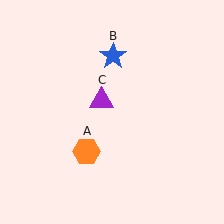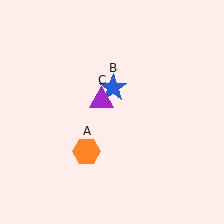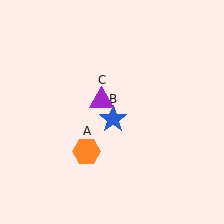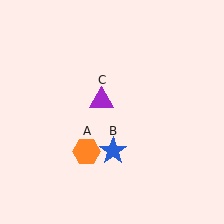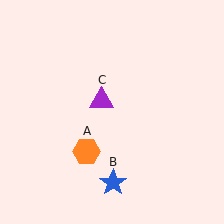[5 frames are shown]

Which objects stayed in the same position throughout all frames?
Orange hexagon (object A) and purple triangle (object C) remained stationary.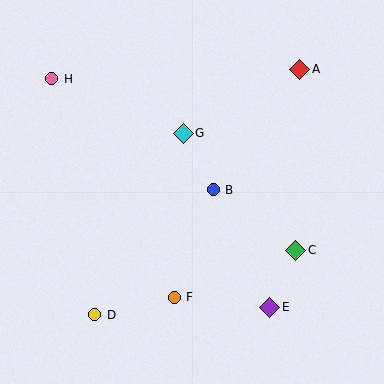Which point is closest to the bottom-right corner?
Point E is closest to the bottom-right corner.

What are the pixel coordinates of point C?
Point C is at (296, 250).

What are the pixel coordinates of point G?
Point G is at (183, 133).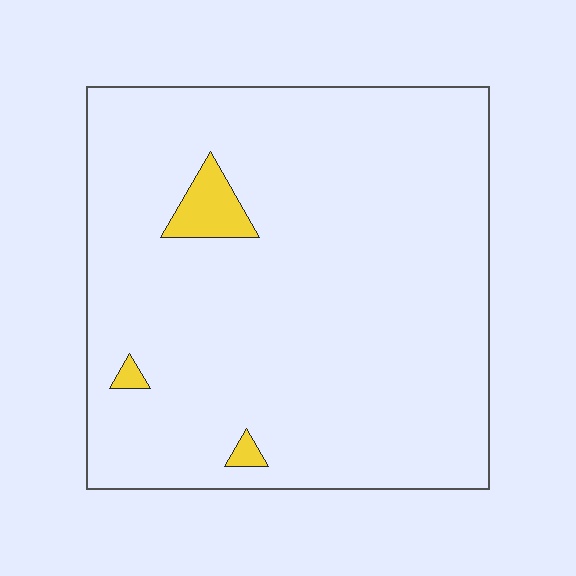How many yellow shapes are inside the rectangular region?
3.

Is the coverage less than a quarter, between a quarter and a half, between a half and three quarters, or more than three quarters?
Less than a quarter.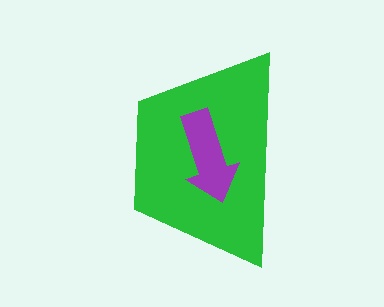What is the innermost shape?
The purple arrow.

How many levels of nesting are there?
2.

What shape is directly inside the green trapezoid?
The purple arrow.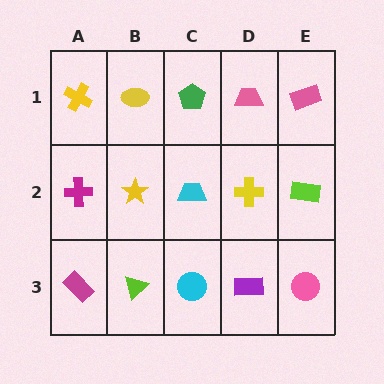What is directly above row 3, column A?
A magenta cross.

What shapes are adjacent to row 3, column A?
A magenta cross (row 2, column A), a lime triangle (row 3, column B).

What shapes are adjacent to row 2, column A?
A yellow cross (row 1, column A), a magenta rectangle (row 3, column A), a yellow star (row 2, column B).